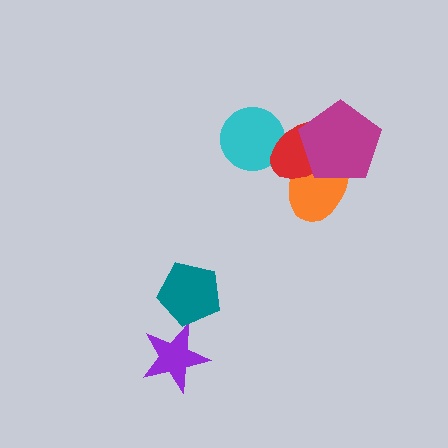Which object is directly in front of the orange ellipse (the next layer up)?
The red ellipse is directly in front of the orange ellipse.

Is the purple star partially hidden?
No, no other shape covers it.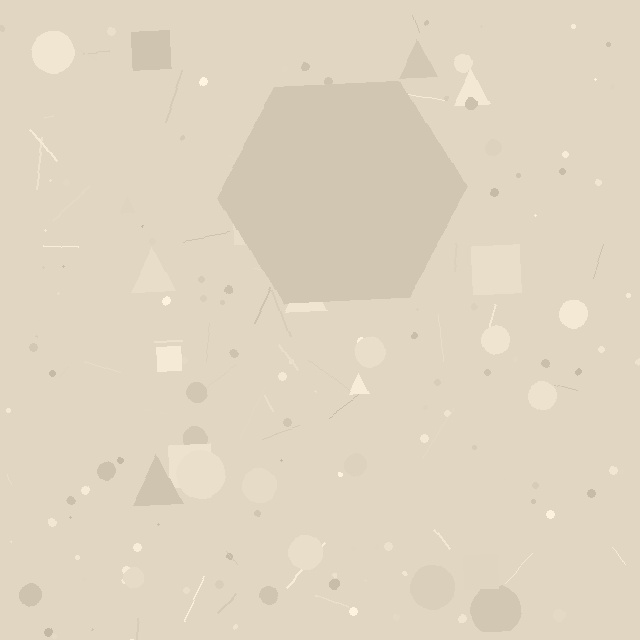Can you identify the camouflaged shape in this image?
The camouflaged shape is a hexagon.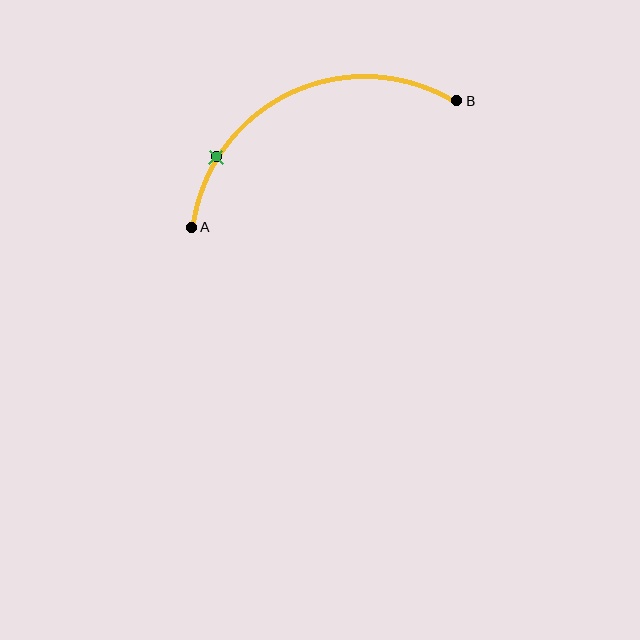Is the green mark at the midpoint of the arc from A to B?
No. The green mark lies on the arc but is closer to endpoint A. The arc midpoint would be at the point on the curve equidistant along the arc from both A and B.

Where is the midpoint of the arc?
The arc midpoint is the point on the curve farthest from the straight line joining A and B. It sits above that line.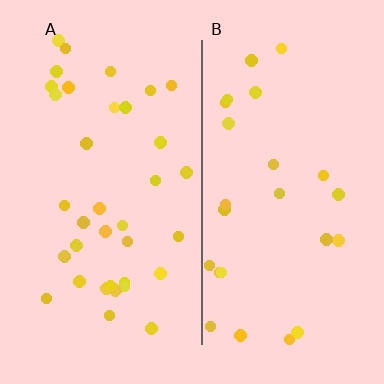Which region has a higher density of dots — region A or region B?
A (the left).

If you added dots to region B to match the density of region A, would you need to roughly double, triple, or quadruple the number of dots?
Approximately double.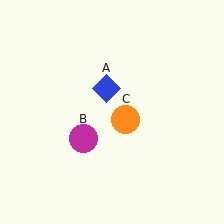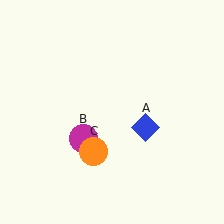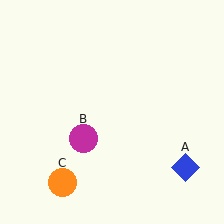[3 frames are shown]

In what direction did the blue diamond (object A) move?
The blue diamond (object A) moved down and to the right.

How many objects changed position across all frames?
2 objects changed position: blue diamond (object A), orange circle (object C).